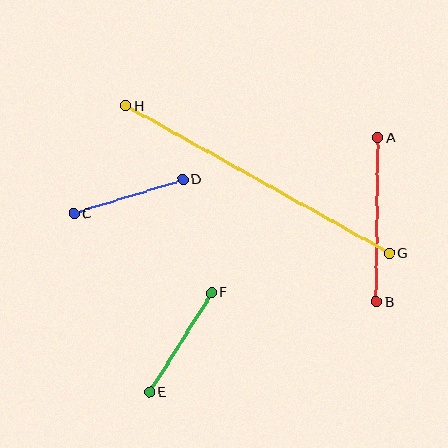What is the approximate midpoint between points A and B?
The midpoint is at approximately (377, 220) pixels.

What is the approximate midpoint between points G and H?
The midpoint is at approximately (258, 180) pixels.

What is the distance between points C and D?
The distance is approximately 114 pixels.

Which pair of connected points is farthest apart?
Points G and H are farthest apart.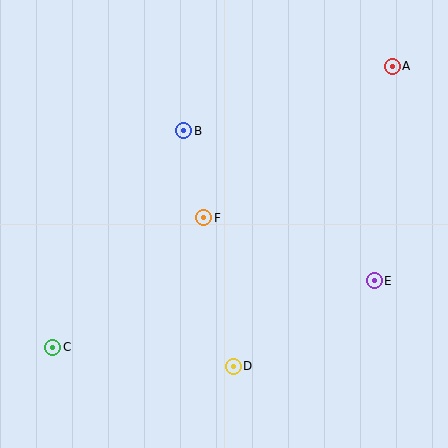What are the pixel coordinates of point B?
Point B is at (184, 131).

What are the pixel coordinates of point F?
Point F is at (204, 218).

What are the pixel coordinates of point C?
Point C is at (53, 347).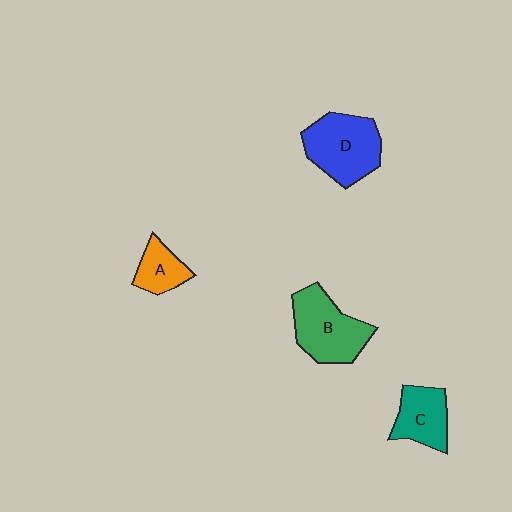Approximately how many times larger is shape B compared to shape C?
Approximately 1.5 times.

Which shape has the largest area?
Shape D (blue).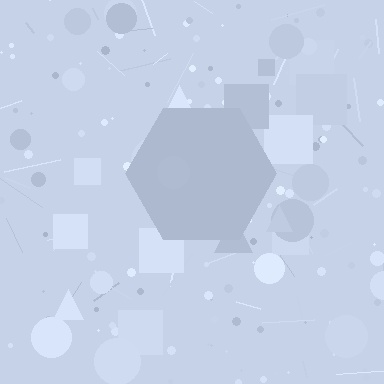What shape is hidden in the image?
A hexagon is hidden in the image.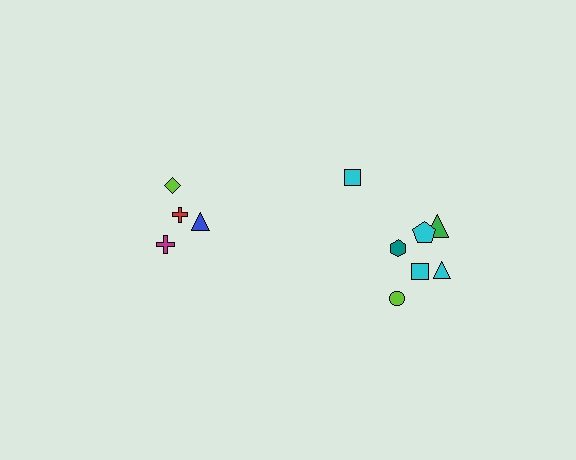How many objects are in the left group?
There are 4 objects.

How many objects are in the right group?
There are 7 objects.